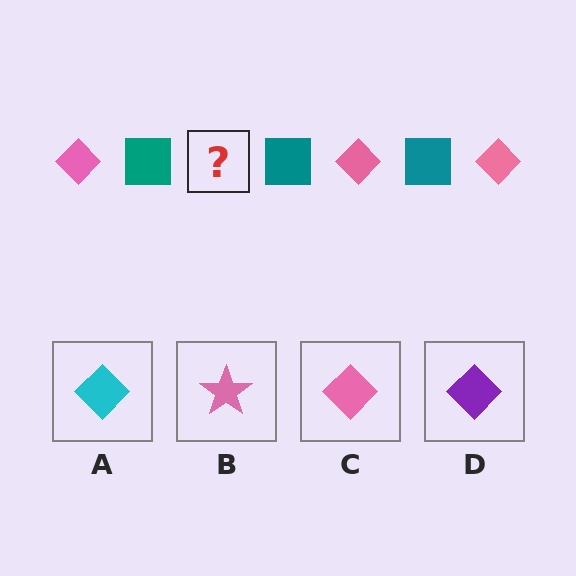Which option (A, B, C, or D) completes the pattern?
C.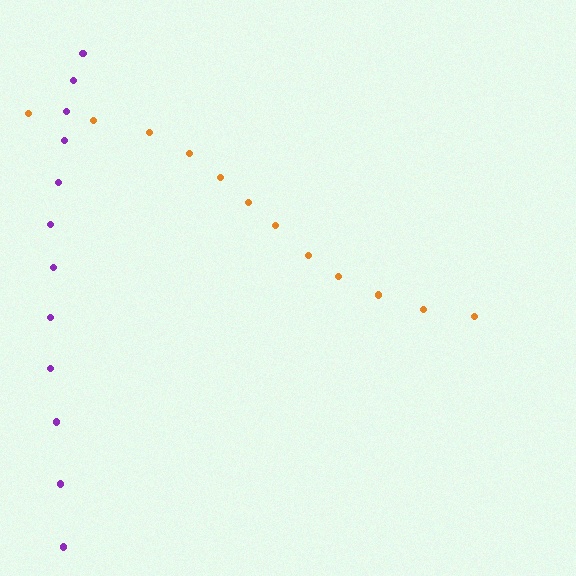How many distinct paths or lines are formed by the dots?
There are 2 distinct paths.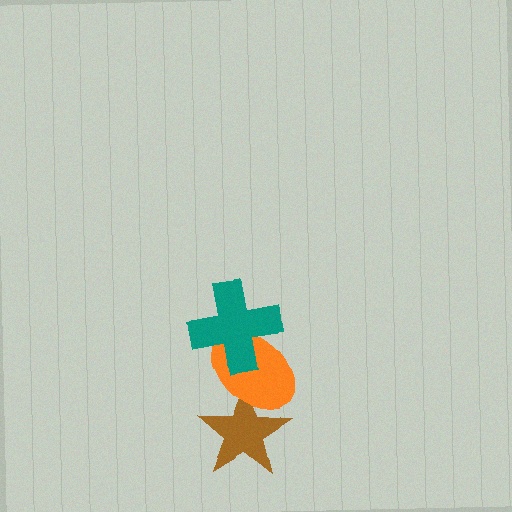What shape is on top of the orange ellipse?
The teal cross is on top of the orange ellipse.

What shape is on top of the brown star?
The orange ellipse is on top of the brown star.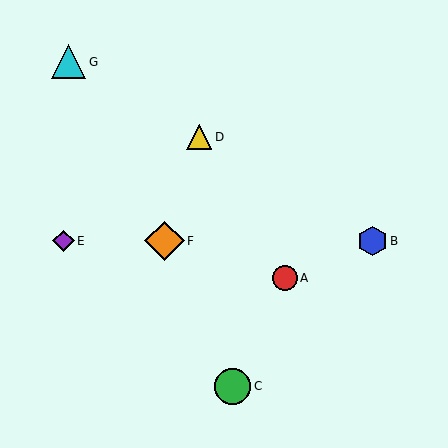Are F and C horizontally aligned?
No, F is at y≈241 and C is at y≈386.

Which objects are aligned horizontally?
Objects B, E, F are aligned horizontally.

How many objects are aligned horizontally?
3 objects (B, E, F) are aligned horizontally.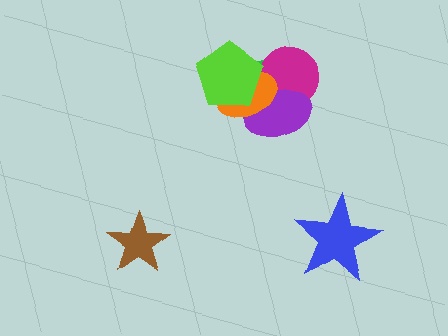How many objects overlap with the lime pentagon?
3 objects overlap with the lime pentagon.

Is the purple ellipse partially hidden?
Yes, it is partially covered by another shape.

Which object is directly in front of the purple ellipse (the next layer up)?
The orange ellipse is directly in front of the purple ellipse.